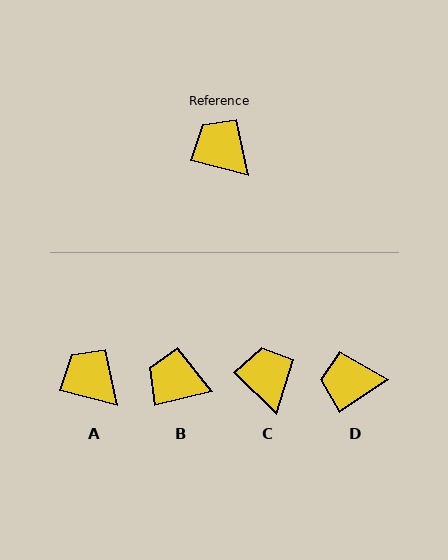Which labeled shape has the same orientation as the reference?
A.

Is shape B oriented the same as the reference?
No, it is off by about 27 degrees.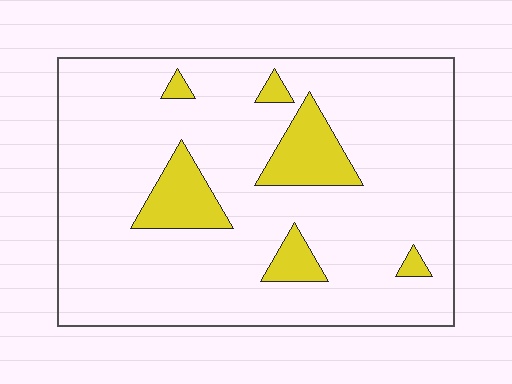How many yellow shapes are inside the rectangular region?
6.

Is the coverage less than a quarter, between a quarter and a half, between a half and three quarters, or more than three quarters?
Less than a quarter.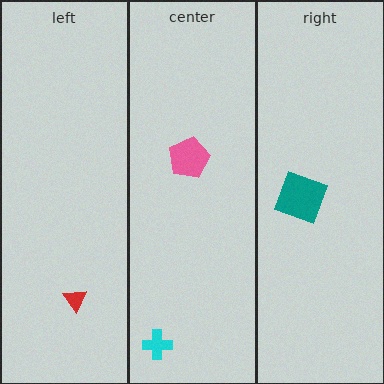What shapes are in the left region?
The red triangle.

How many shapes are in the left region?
1.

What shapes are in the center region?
The cyan cross, the pink pentagon.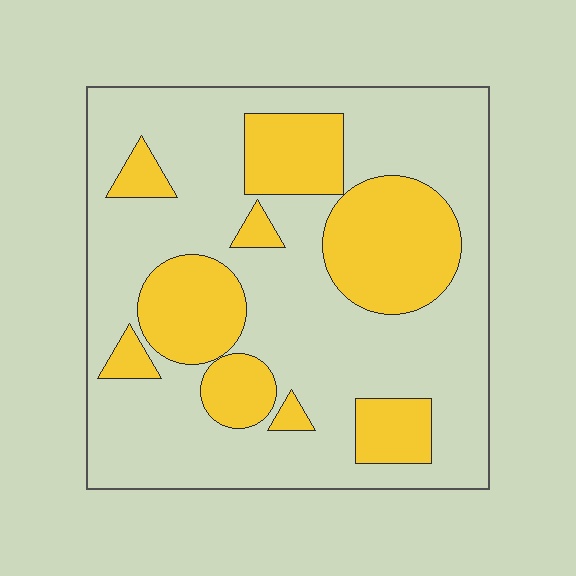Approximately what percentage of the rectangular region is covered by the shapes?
Approximately 30%.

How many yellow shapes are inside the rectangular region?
9.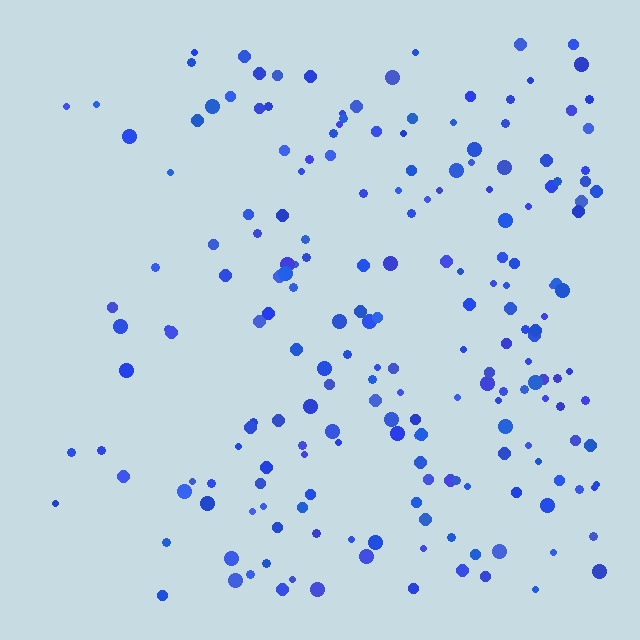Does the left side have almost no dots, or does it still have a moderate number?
Still a moderate number, just noticeably fewer than the right.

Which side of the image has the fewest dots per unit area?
The left.